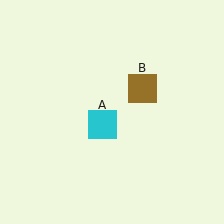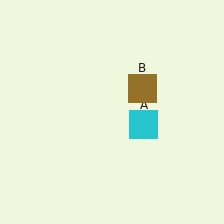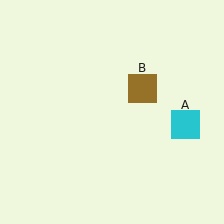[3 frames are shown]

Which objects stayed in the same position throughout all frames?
Brown square (object B) remained stationary.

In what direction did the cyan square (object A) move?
The cyan square (object A) moved right.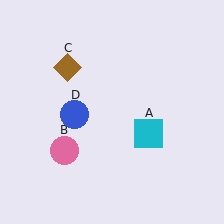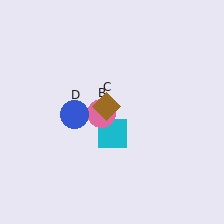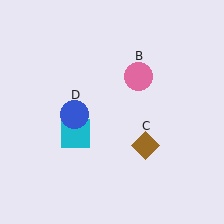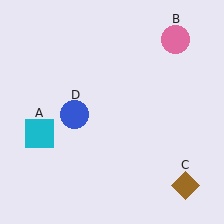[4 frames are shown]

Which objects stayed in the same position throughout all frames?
Blue circle (object D) remained stationary.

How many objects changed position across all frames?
3 objects changed position: cyan square (object A), pink circle (object B), brown diamond (object C).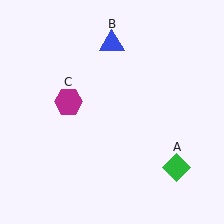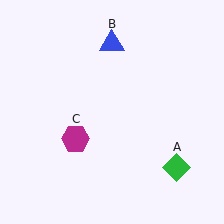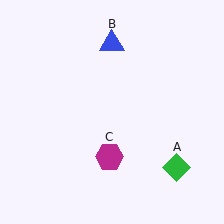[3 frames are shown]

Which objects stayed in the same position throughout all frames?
Green diamond (object A) and blue triangle (object B) remained stationary.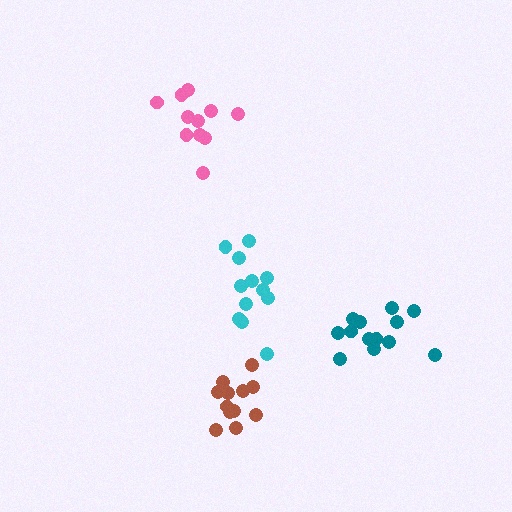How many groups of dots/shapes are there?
There are 4 groups.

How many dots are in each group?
Group 1: 12 dots, Group 2: 11 dots, Group 3: 13 dots, Group 4: 12 dots (48 total).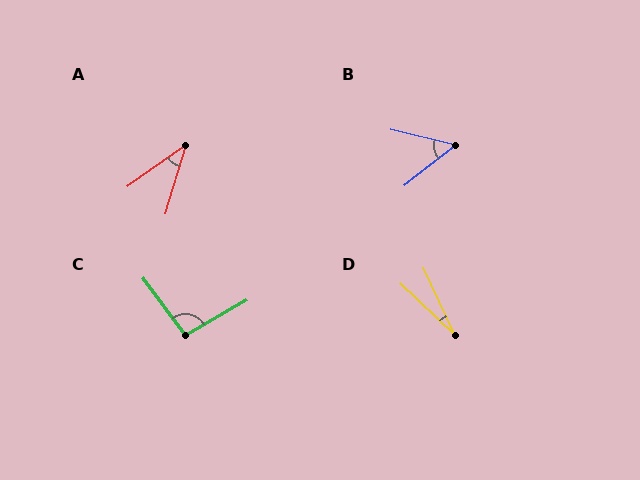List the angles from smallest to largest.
D (21°), A (38°), B (52°), C (96°).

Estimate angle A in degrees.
Approximately 38 degrees.